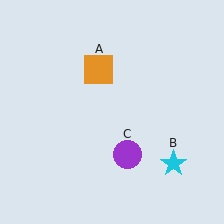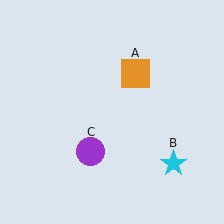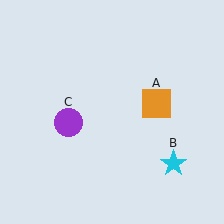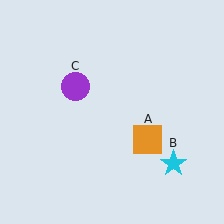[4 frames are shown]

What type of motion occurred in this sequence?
The orange square (object A), purple circle (object C) rotated clockwise around the center of the scene.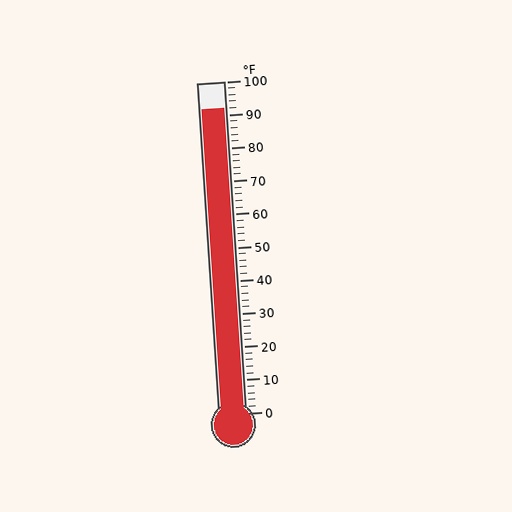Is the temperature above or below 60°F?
The temperature is above 60°F.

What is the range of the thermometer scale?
The thermometer scale ranges from 0°F to 100°F.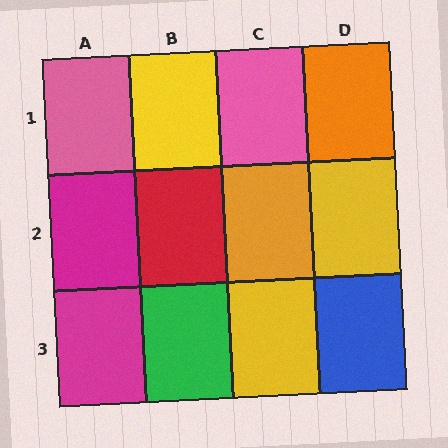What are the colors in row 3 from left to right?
Magenta, green, yellow, blue.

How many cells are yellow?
3 cells are yellow.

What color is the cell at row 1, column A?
Pink.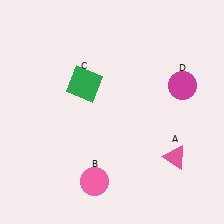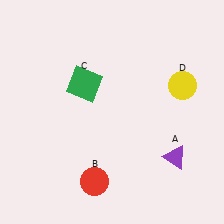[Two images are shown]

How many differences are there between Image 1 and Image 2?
There are 3 differences between the two images.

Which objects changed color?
A changed from pink to purple. B changed from pink to red. D changed from magenta to yellow.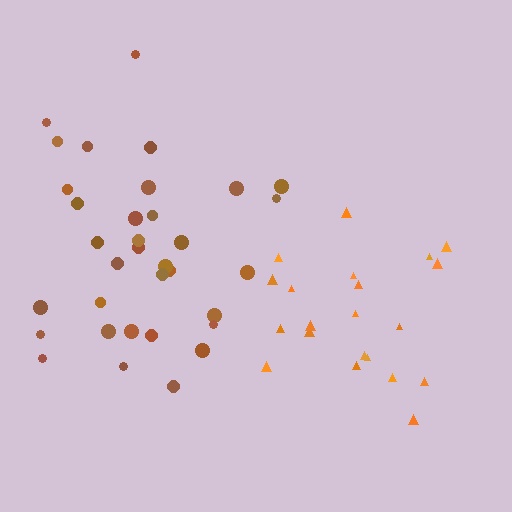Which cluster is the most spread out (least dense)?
Orange.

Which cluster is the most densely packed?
Brown.